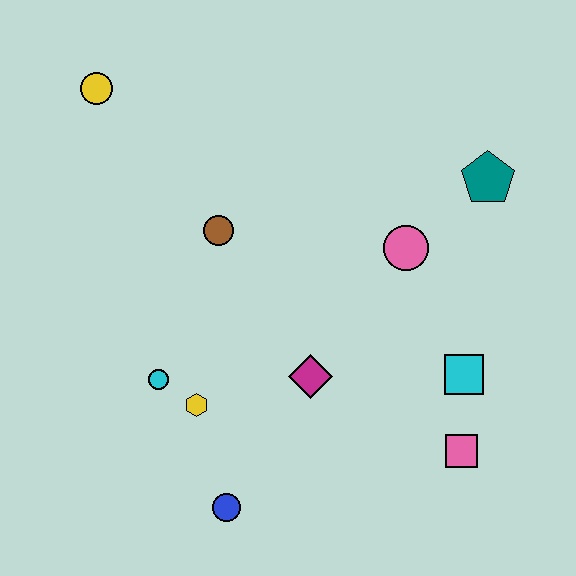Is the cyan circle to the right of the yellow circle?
Yes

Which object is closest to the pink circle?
The teal pentagon is closest to the pink circle.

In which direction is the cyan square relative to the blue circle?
The cyan square is to the right of the blue circle.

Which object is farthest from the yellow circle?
The pink square is farthest from the yellow circle.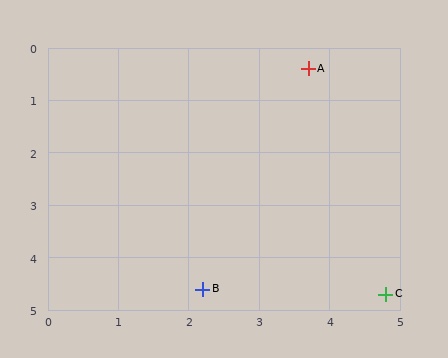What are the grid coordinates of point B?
Point B is at approximately (2.2, 4.6).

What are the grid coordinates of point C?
Point C is at approximately (4.8, 4.7).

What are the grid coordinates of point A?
Point A is at approximately (3.7, 0.4).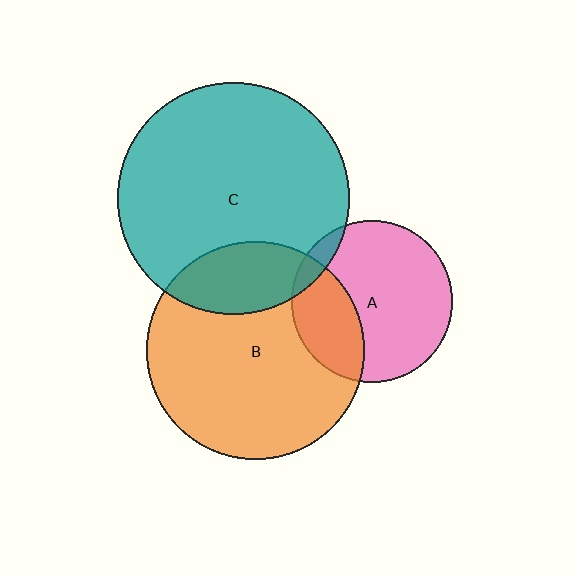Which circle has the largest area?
Circle C (teal).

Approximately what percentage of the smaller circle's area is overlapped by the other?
Approximately 30%.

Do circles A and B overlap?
Yes.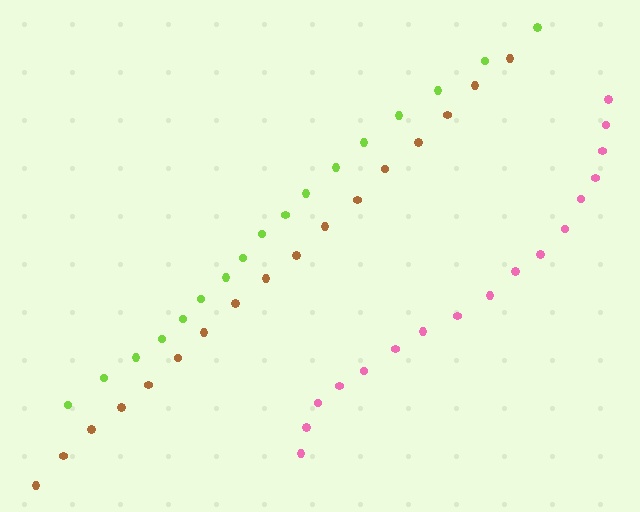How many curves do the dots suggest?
There are 3 distinct paths.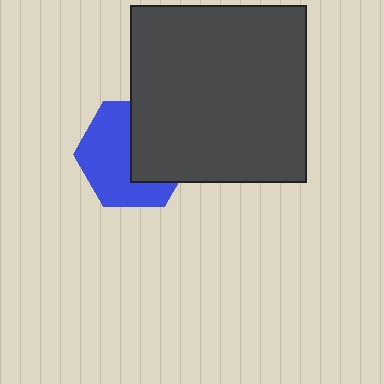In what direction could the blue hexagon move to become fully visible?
The blue hexagon could move left. That would shift it out from behind the dark gray square entirely.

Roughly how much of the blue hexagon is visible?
About half of it is visible (roughly 55%).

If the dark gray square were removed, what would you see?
You would see the complete blue hexagon.